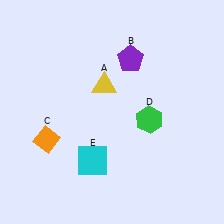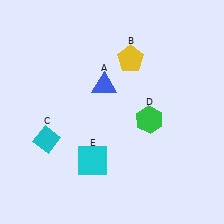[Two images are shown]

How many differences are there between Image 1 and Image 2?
There are 3 differences between the two images.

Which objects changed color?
A changed from yellow to blue. B changed from purple to yellow. C changed from orange to cyan.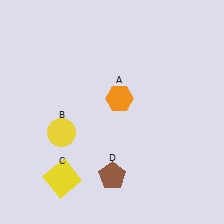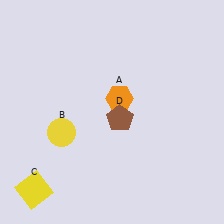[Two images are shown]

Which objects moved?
The objects that moved are: the yellow square (C), the brown pentagon (D).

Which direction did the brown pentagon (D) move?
The brown pentagon (D) moved up.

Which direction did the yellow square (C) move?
The yellow square (C) moved left.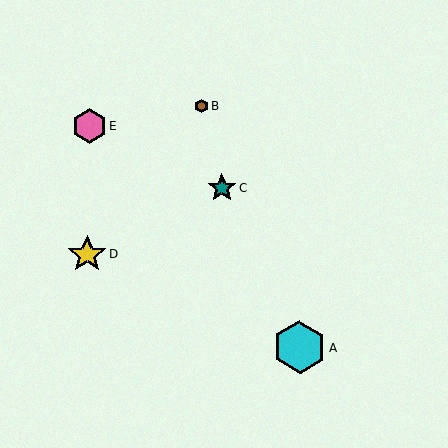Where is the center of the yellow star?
The center of the yellow star is at (87, 254).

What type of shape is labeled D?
Shape D is a yellow star.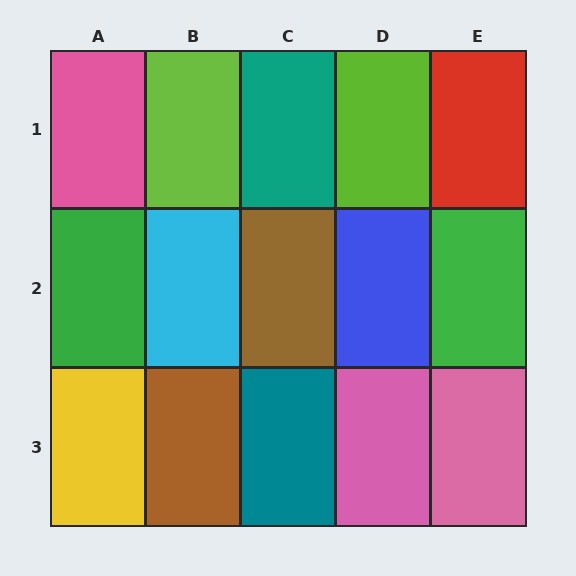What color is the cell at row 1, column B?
Lime.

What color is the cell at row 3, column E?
Pink.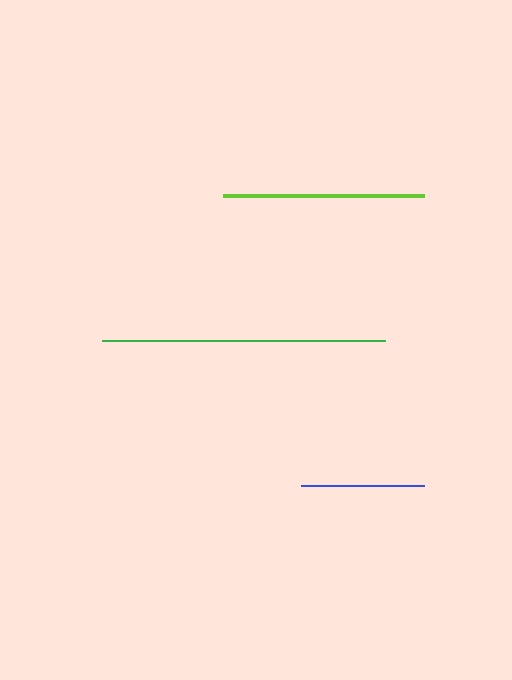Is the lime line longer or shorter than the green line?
The green line is longer than the lime line.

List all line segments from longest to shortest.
From longest to shortest: green, lime, blue.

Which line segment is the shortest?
The blue line is the shortest at approximately 123 pixels.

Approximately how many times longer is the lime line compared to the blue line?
The lime line is approximately 1.6 times the length of the blue line.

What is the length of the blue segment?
The blue segment is approximately 123 pixels long.